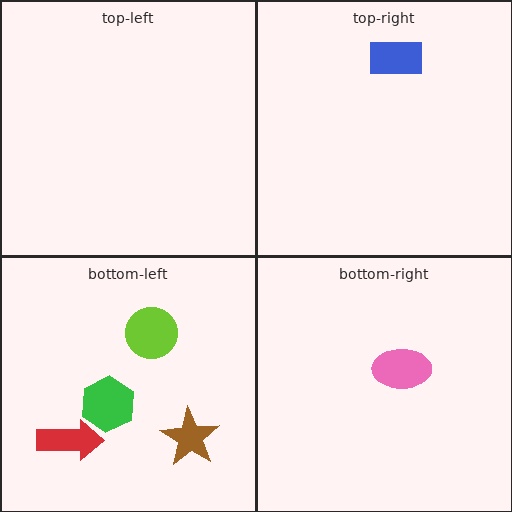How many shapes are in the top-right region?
1.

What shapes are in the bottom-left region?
The brown star, the lime circle, the red arrow, the green hexagon.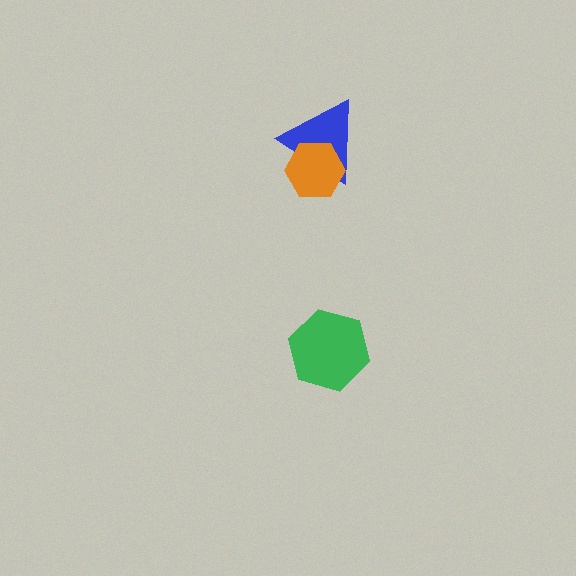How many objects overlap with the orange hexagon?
1 object overlaps with the orange hexagon.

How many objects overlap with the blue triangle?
1 object overlaps with the blue triangle.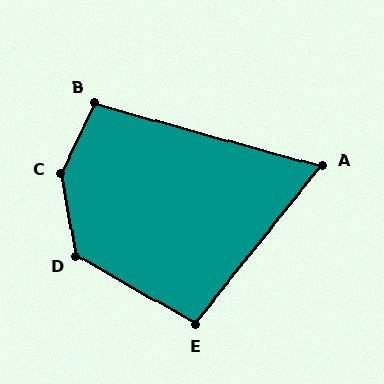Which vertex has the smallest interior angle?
A, at approximately 67 degrees.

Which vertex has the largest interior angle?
C, at approximately 144 degrees.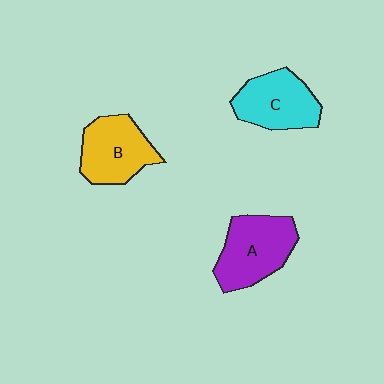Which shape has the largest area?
Shape A (purple).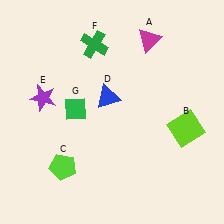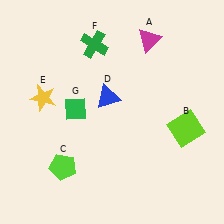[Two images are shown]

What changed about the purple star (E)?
In Image 1, E is purple. In Image 2, it changed to yellow.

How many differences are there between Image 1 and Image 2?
There is 1 difference between the two images.